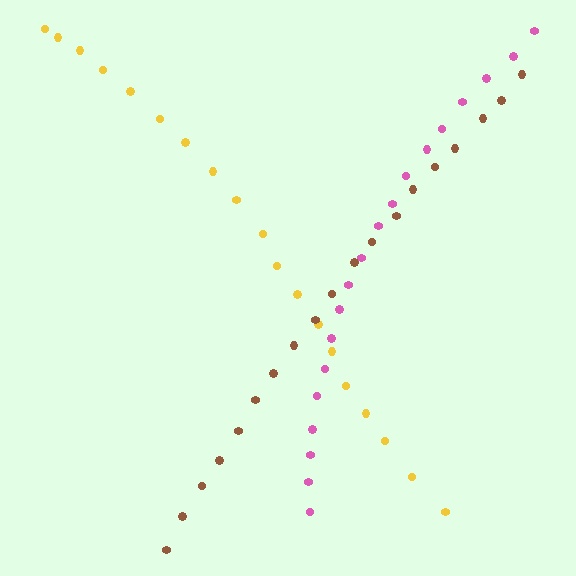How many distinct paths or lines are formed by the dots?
There are 3 distinct paths.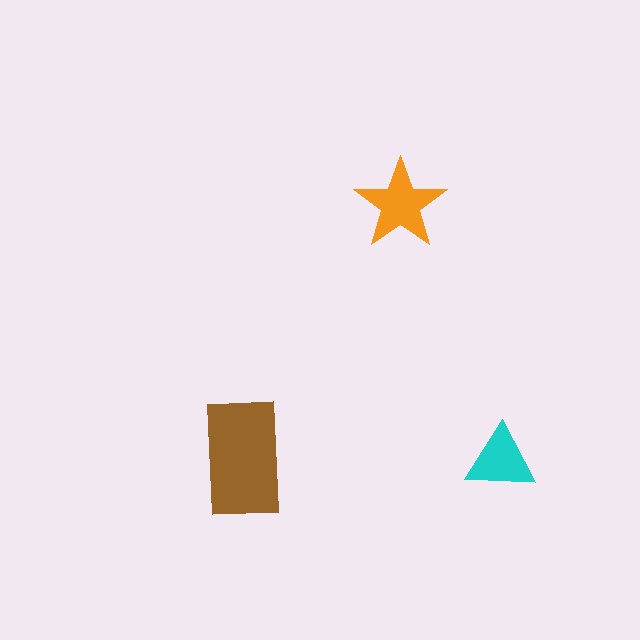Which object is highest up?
The orange star is topmost.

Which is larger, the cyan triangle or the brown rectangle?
The brown rectangle.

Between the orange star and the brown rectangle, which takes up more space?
The brown rectangle.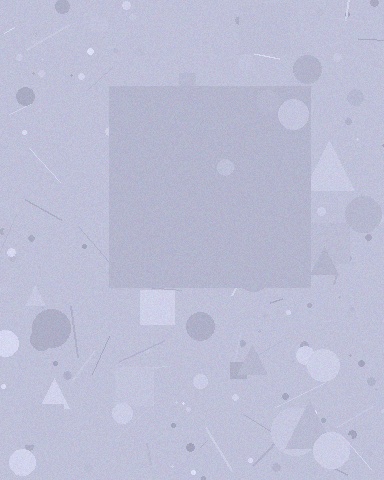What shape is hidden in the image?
A square is hidden in the image.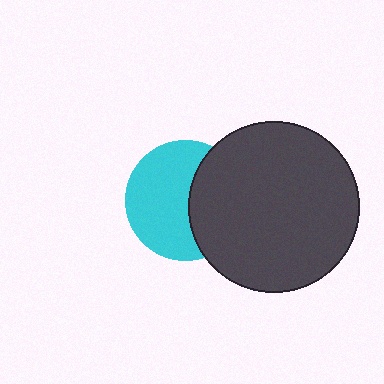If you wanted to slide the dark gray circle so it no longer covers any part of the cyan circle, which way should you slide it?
Slide it right — that is the most direct way to separate the two shapes.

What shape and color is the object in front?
The object in front is a dark gray circle.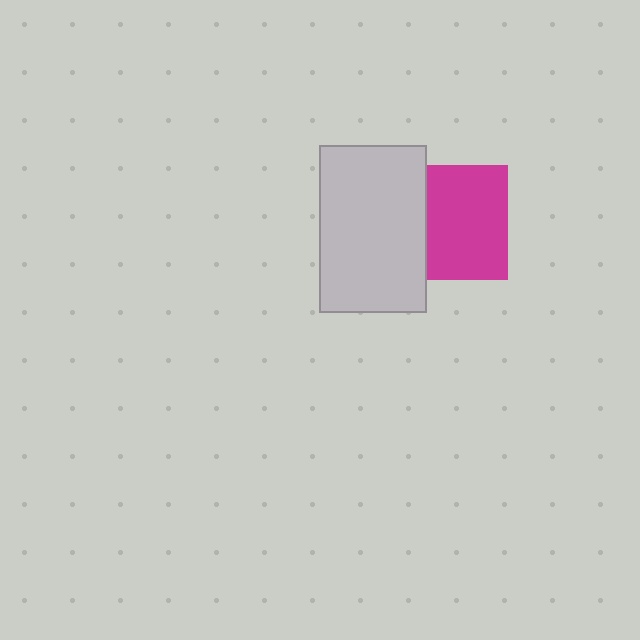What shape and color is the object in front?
The object in front is a light gray rectangle.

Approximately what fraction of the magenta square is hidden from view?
Roughly 31% of the magenta square is hidden behind the light gray rectangle.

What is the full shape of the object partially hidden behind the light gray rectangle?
The partially hidden object is a magenta square.